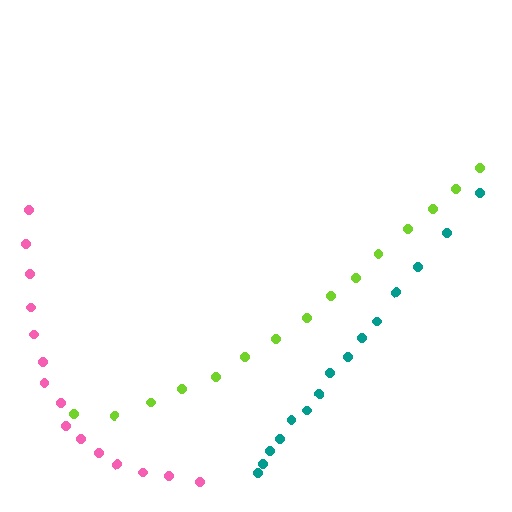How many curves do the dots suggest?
There are 3 distinct paths.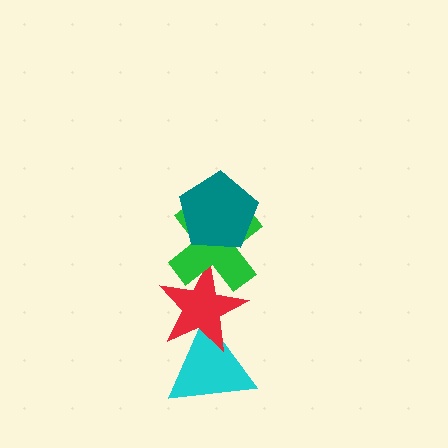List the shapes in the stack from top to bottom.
From top to bottom: the teal pentagon, the green cross, the red star, the cyan triangle.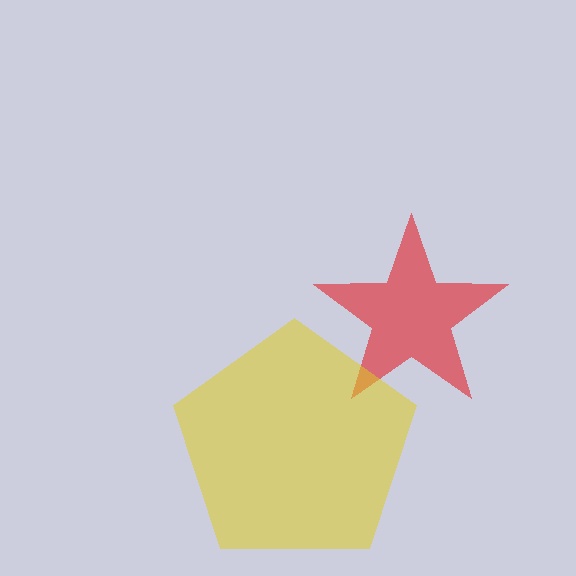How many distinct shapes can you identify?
There are 2 distinct shapes: a red star, a yellow pentagon.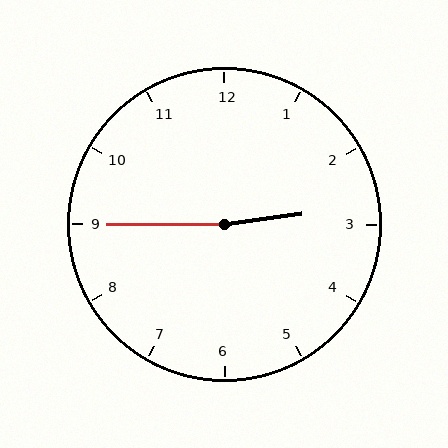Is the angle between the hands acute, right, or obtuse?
It is obtuse.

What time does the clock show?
2:45.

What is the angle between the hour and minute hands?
Approximately 172 degrees.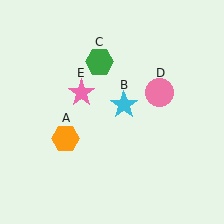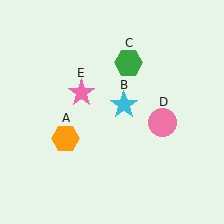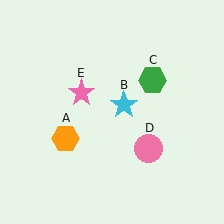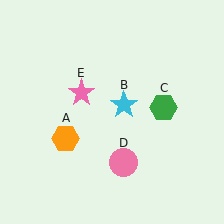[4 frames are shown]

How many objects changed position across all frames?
2 objects changed position: green hexagon (object C), pink circle (object D).